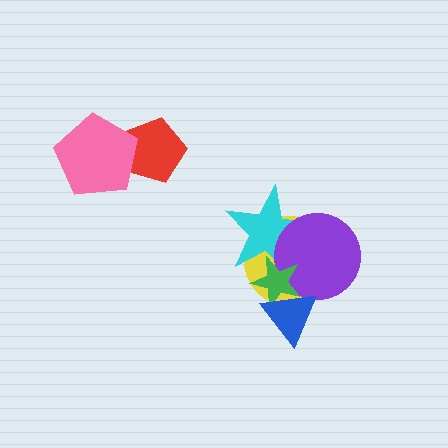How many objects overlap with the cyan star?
3 objects overlap with the cyan star.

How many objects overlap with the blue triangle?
3 objects overlap with the blue triangle.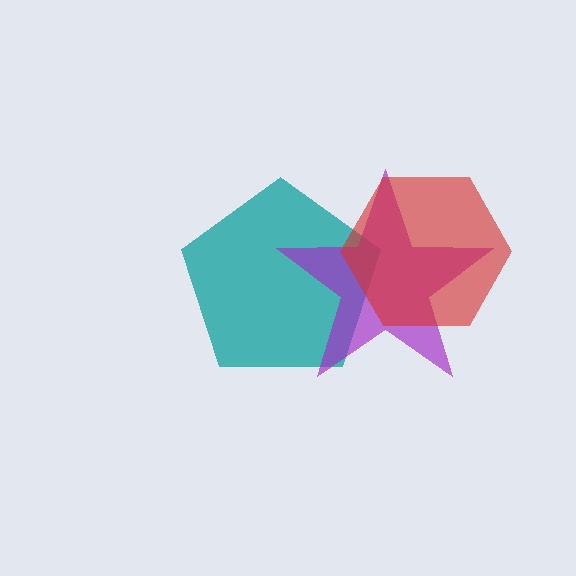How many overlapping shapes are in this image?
There are 3 overlapping shapes in the image.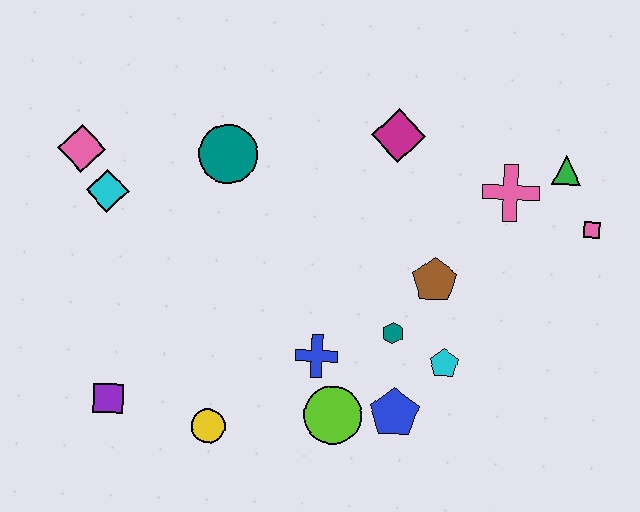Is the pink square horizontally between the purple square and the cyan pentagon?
No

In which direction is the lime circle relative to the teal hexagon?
The lime circle is below the teal hexagon.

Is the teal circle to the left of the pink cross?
Yes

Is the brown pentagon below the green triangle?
Yes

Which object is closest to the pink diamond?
The cyan diamond is closest to the pink diamond.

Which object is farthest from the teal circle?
The pink square is farthest from the teal circle.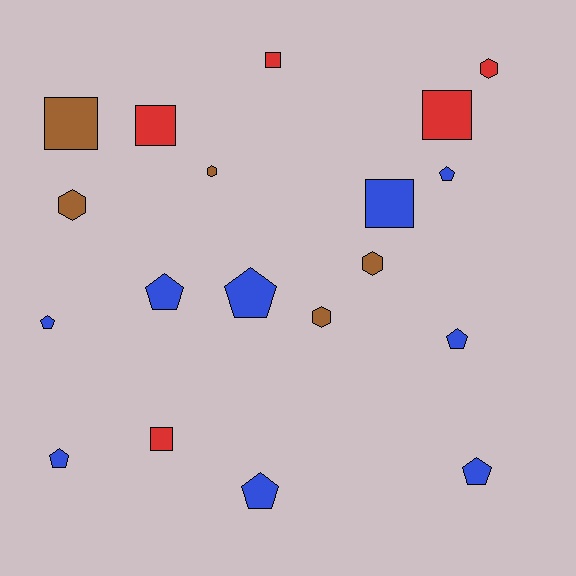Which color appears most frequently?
Blue, with 9 objects.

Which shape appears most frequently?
Pentagon, with 8 objects.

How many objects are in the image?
There are 19 objects.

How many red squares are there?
There are 4 red squares.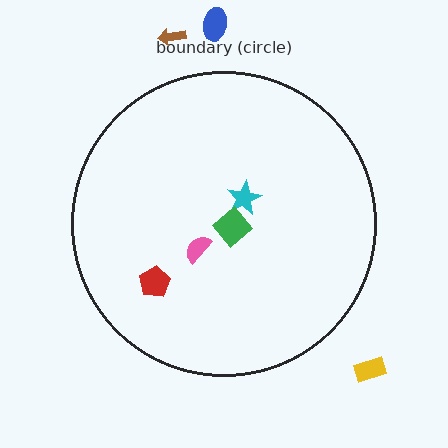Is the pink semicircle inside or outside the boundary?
Inside.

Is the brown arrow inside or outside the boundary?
Outside.